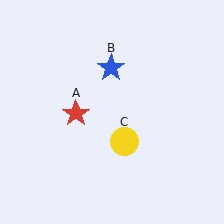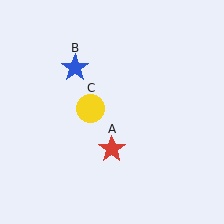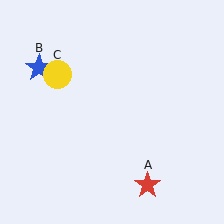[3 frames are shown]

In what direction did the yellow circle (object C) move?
The yellow circle (object C) moved up and to the left.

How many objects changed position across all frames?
3 objects changed position: red star (object A), blue star (object B), yellow circle (object C).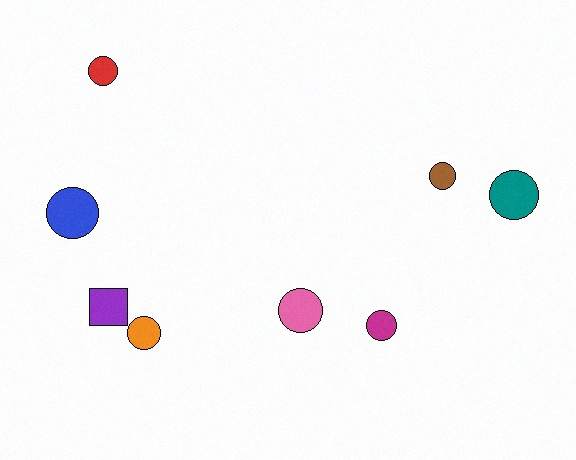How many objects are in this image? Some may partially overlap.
There are 8 objects.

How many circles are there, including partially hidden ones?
There are 7 circles.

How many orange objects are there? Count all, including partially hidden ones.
There is 1 orange object.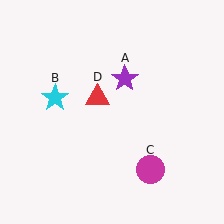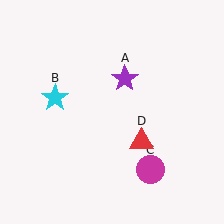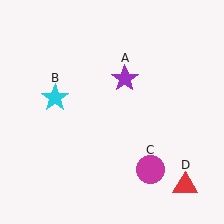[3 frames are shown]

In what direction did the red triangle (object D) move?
The red triangle (object D) moved down and to the right.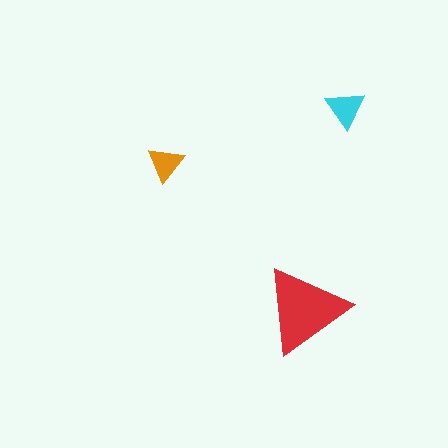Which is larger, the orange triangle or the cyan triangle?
The cyan one.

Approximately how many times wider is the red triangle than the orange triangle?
About 2.5 times wider.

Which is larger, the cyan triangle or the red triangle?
The red one.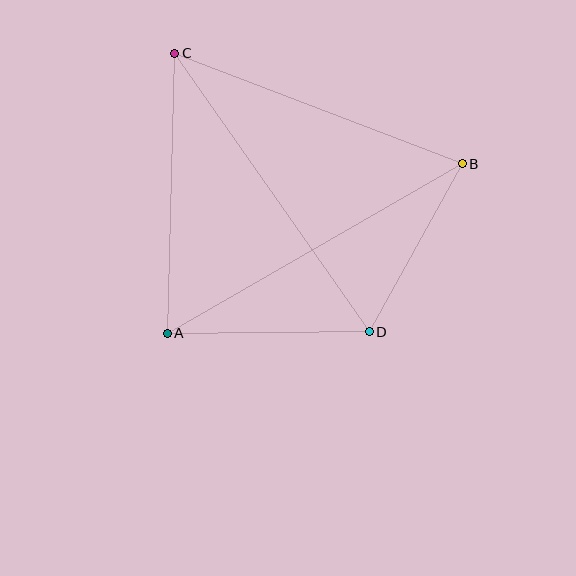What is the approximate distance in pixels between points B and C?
The distance between B and C is approximately 308 pixels.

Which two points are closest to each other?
Points B and D are closest to each other.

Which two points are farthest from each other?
Points A and B are farthest from each other.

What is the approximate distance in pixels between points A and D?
The distance between A and D is approximately 202 pixels.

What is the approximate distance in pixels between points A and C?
The distance between A and C is approximately 280 pixels.